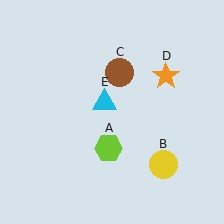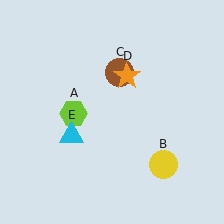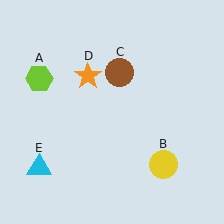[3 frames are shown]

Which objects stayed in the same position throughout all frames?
Yellow circle (object B) and brown circle (object C) remained stationary.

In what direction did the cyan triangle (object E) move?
The cyan triangle (object E) moved down and to the left.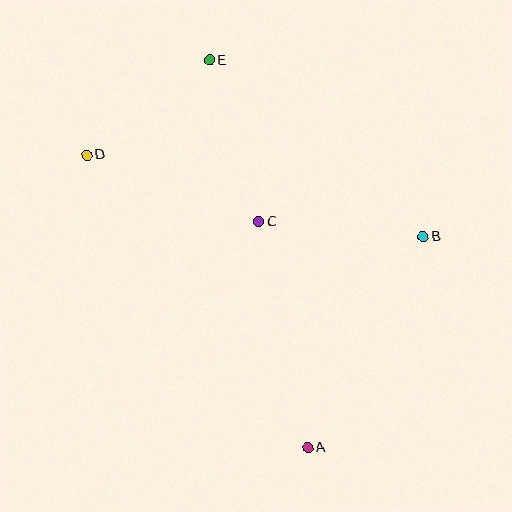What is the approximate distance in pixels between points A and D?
The distance between A and D is approximately 367 pixels.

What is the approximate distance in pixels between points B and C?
The distance between B and C is approximately 166 pixels.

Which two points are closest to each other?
Points D and E are closest to each other.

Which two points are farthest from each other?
Points A and E are farthest from each other.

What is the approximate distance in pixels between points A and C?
The distance between A and C is approximately 231 pixels.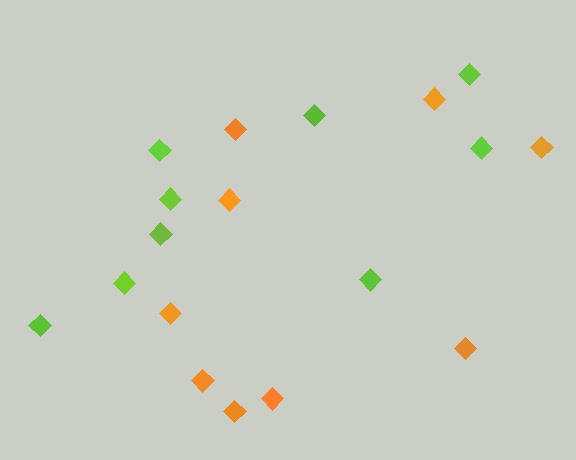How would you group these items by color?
There are 2 groups: one group of orange diamonds (9) and one group of lime diamonds (9).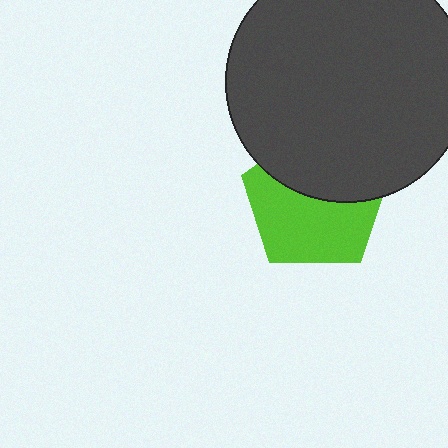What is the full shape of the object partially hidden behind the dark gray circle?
The partially hidden object is a lime pentagon.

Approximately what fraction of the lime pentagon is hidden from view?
Roughly 43% of the lime pentagon is hidden behind the dark gray circle.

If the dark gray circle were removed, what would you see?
You would see the complete lime pentagon.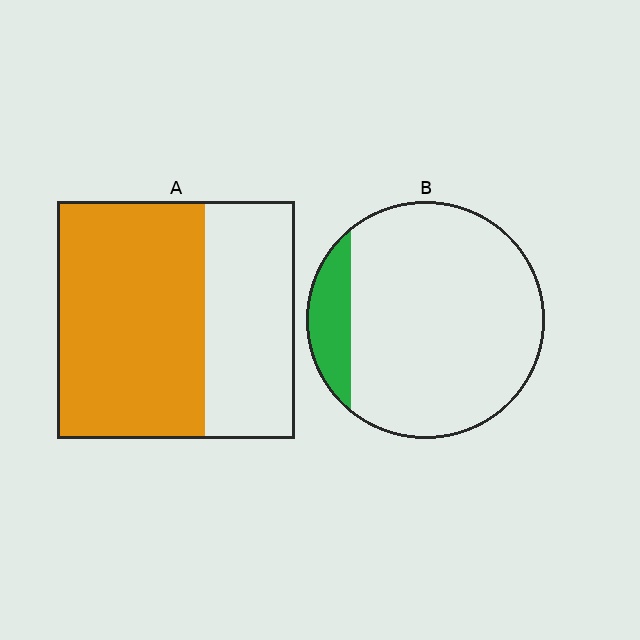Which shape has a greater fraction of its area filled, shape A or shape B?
Shape A.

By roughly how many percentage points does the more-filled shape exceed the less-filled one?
By roughly 50 percentage points (A over B).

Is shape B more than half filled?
No.